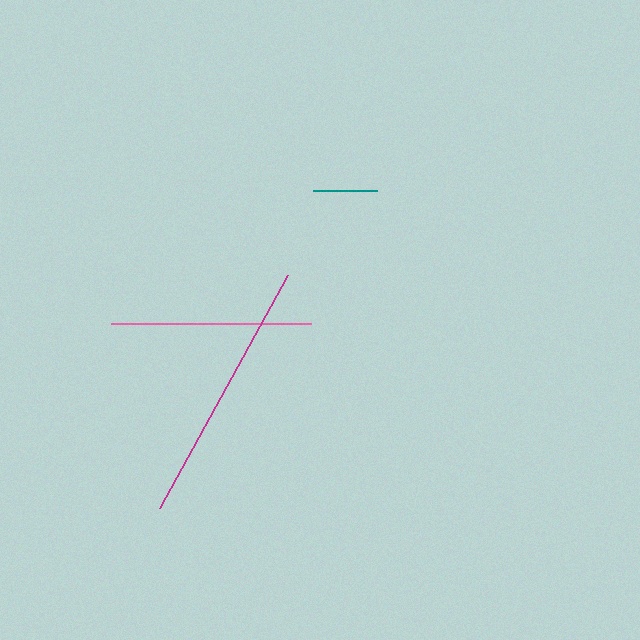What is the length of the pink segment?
The pink segment is approximately 200 pixels long.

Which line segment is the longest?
The magenta line is the longest at approximately 266 pixels.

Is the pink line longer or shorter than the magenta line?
The magenta line is longer than the pink line.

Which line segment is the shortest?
The teal line is the shortest at approximately 65 pixels.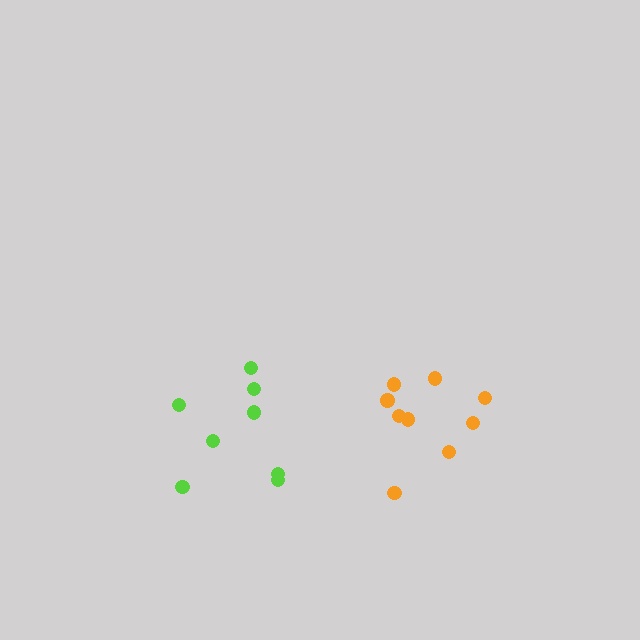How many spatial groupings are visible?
There are 2 spatial groupings.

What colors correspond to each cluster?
The clusters are colored: orange, lime.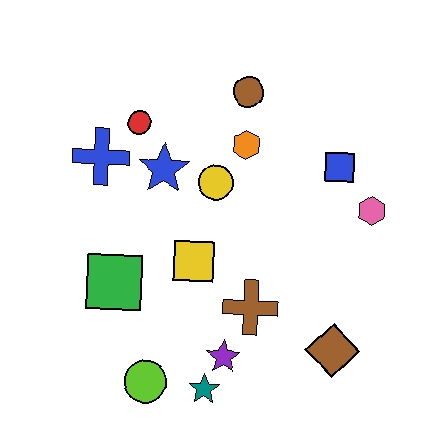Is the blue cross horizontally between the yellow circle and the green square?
No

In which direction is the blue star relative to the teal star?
The blue star is above the teal star.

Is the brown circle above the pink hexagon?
Yes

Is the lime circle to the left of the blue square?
Yes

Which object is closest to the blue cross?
The red circle is closest to the blue cross.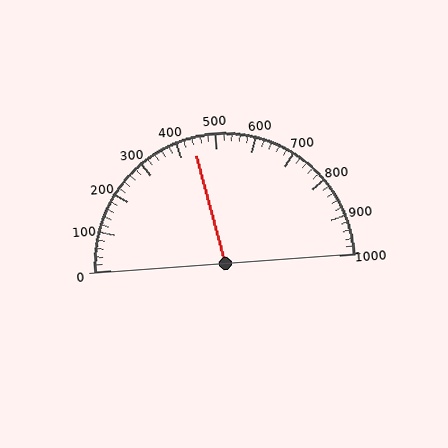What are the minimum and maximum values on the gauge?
The gauge ranges from 0 to 1000.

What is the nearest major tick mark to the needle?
The nearest major tick mark is 400.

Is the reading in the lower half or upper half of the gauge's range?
The reading is in the lower half of the range (0 to 1000).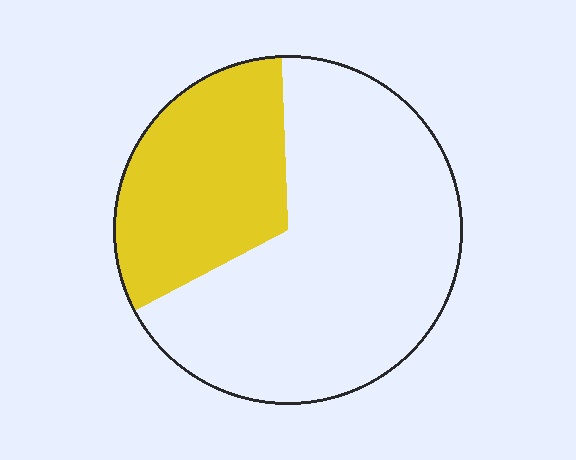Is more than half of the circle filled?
No.